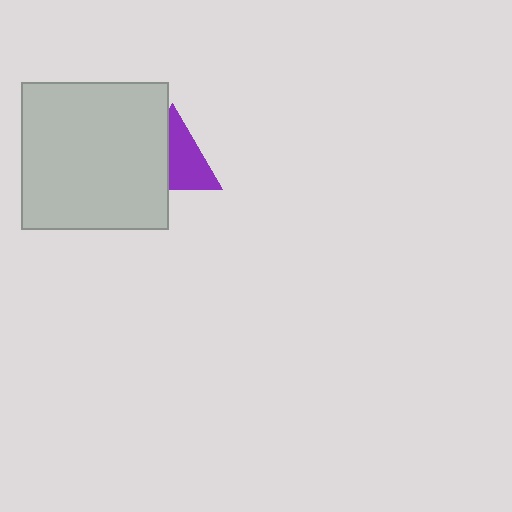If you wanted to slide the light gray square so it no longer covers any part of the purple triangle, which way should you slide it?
Slide it left — that is the most direct way to separate the two shapes.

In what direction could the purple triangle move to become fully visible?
The purple triangle could move right. That would shift it out from behind the light gray square entirely.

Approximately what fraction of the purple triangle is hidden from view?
Roughly 44% of the purple triangle is hidden behind the light gray square.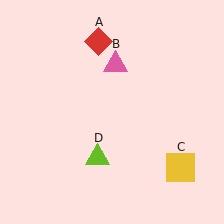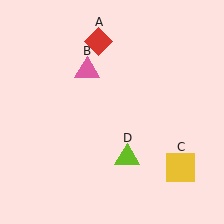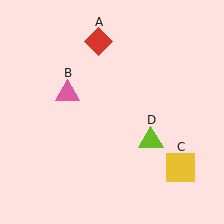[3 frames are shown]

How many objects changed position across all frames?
2 objects changed position: pink triangle (object B), lime triangle (object D).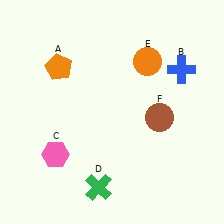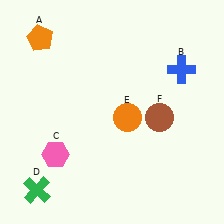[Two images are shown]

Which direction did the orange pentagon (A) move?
The orange pentagon (A) moved up.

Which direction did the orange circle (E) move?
The orange circle (E) moved down.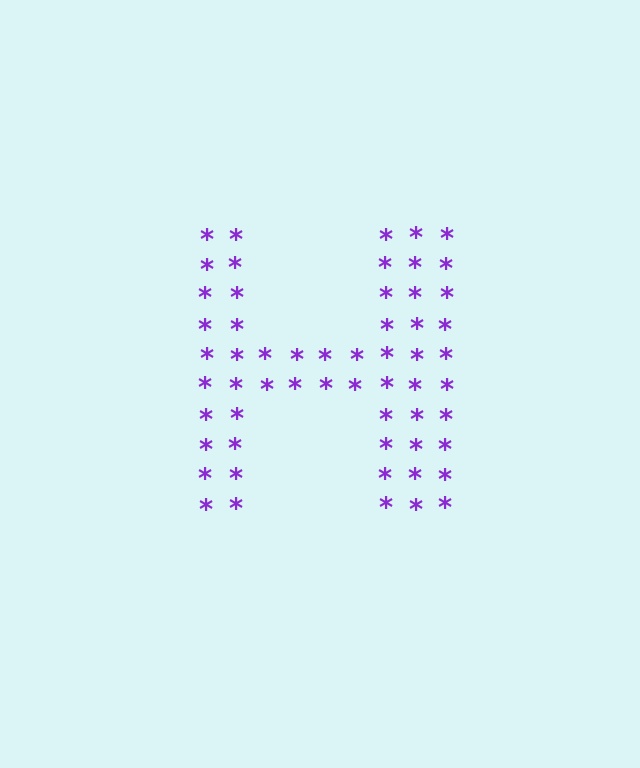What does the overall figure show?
The overall figure shows the letter H.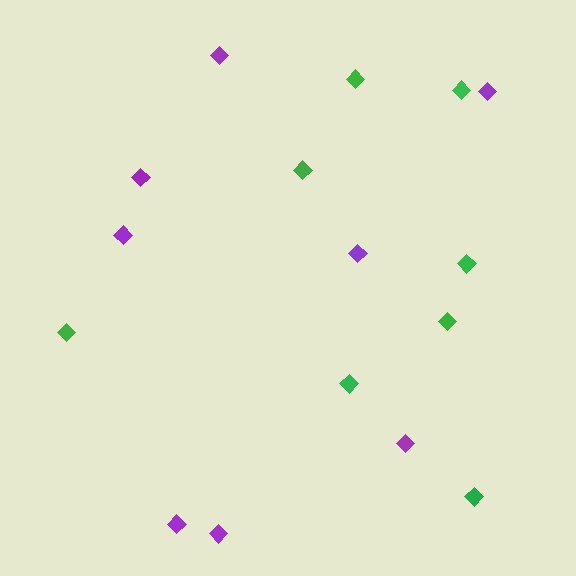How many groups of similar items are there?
There are 2 groups: one group of green diamonds (8) and one group of purple diamonds (8).